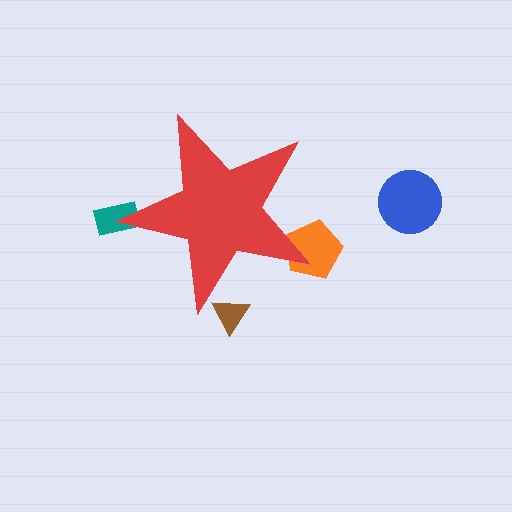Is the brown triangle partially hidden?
Yes, the brown triangle is partially hidden behind the red star.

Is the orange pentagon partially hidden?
Yes, the orange pentagon is partially hidden behind the red star.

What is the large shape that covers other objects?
A red star.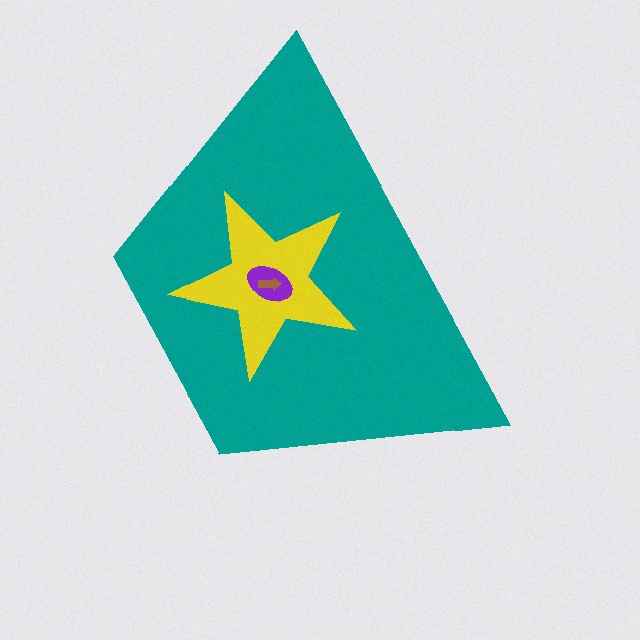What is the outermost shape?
The teal trapezoid.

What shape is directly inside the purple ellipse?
The brown arrow.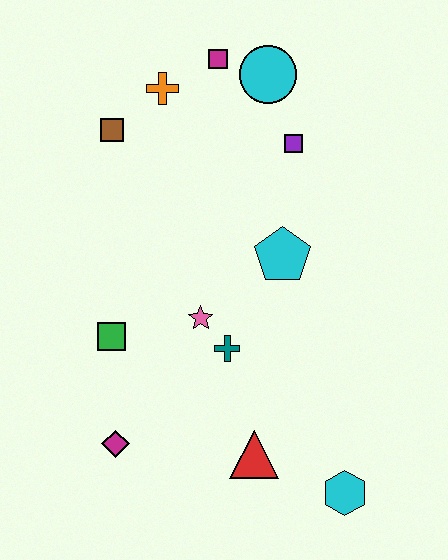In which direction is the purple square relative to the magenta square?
The purple square is below the magenta square.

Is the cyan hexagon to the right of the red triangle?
Yes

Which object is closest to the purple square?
The cyan circle is closest to the purple square.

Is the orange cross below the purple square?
No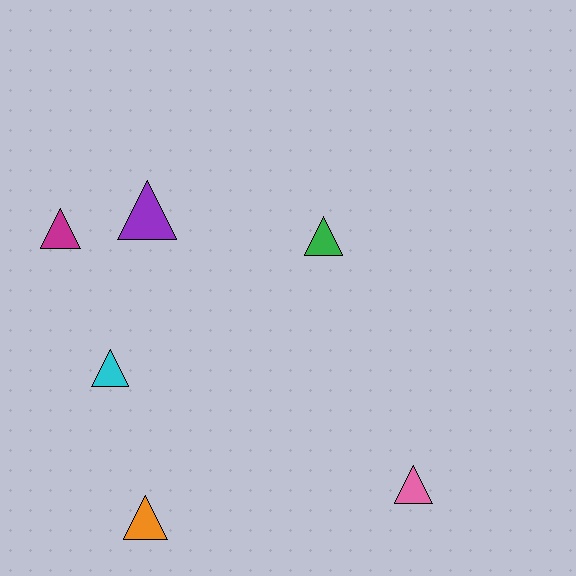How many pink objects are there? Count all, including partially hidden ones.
There is 1 pink object.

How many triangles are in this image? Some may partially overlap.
There are 6 triangles.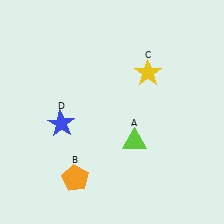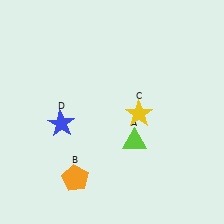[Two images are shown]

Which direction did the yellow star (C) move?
The yellow star (C) moved down.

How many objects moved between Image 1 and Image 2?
1 object moved between the two images.